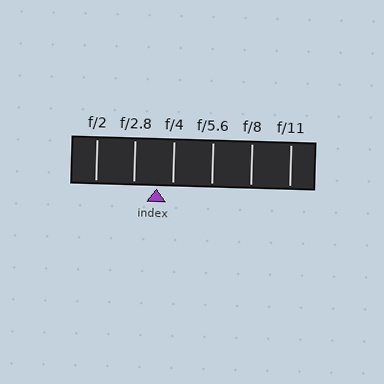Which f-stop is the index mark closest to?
The index mark is closest to f/4.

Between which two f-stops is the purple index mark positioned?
The index mark is between f/2.8 and f/4.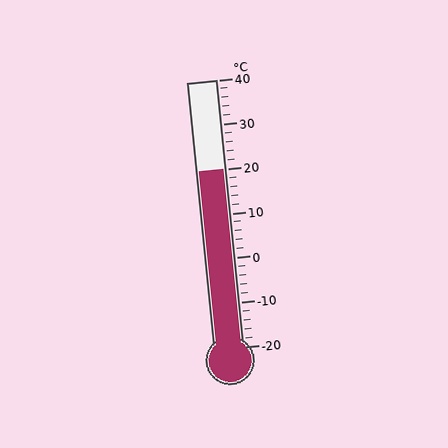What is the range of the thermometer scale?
The thermometer scale ranges from -20°C to 40°C.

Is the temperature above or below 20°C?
The temperature is at 20°C.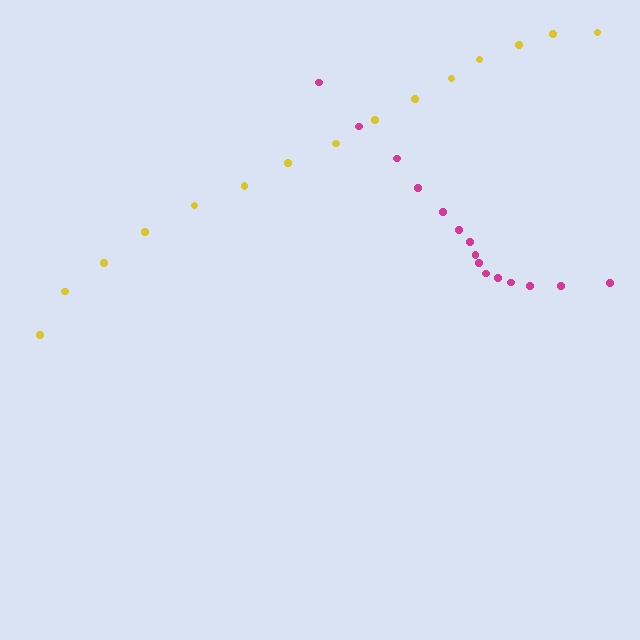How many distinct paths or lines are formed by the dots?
There are 2 distinct paths.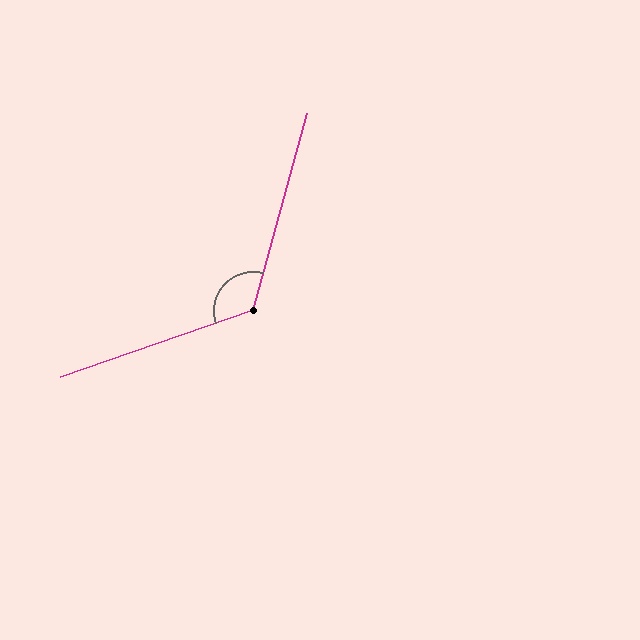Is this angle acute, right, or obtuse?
It is obtuse.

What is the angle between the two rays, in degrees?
Approximately 124 degrees.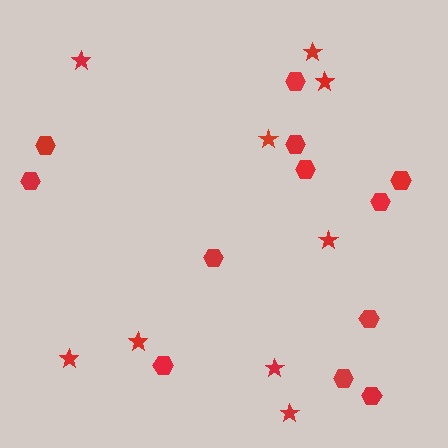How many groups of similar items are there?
There are 2 groups: one group of stars (9) and one group of hexagons (12).